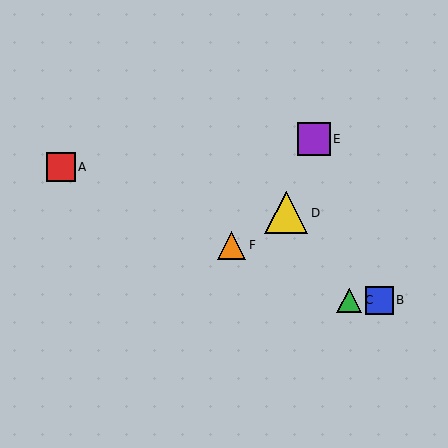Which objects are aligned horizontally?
Objects B, C are aligned horizontally.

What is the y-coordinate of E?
Object E is at y≈139.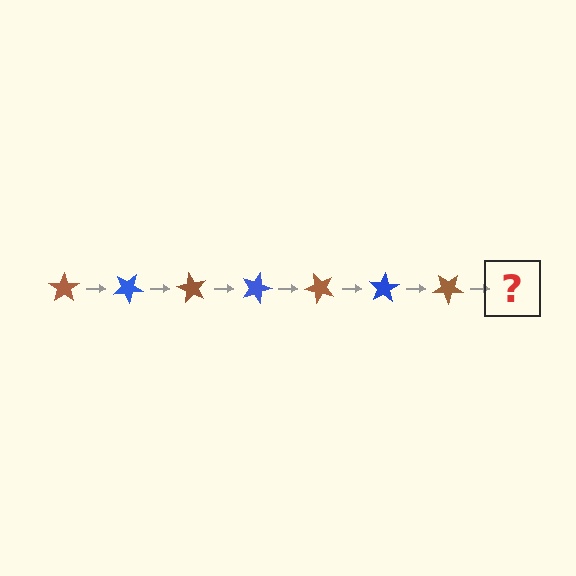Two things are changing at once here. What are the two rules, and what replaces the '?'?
The two rules are that it rotates 30 degrees each step and the color cycles through brown and blue. The '?' should be a blue star, rotated 210 degrees from the start.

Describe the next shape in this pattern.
It should be a blue star, rotated 210 degrees from the start.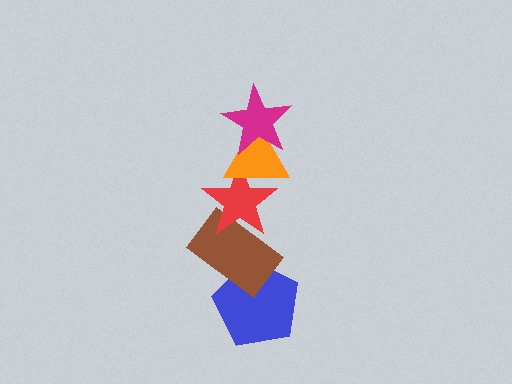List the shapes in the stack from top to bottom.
From top to bottom: the magenta star, the orange triangle, the red star, the brown rectangle, the blue pentagon.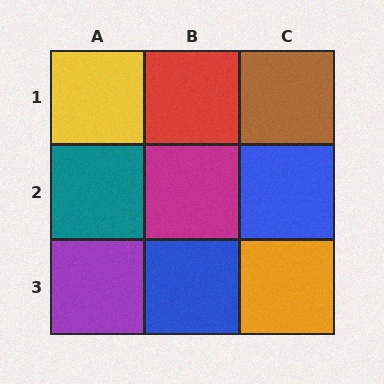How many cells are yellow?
1 cell is yellow.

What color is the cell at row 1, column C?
Brown.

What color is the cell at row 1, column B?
Red.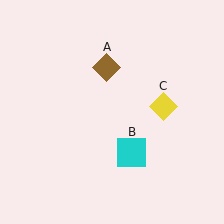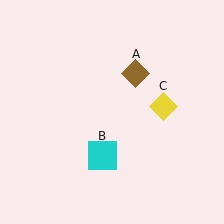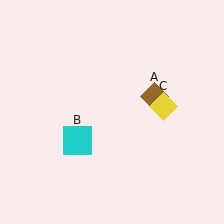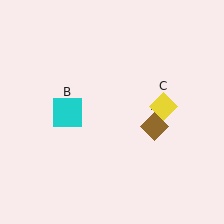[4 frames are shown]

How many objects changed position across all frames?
2 objects changed position: brown diamond (object A), cyan square (object B).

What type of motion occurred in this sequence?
The brown diamond (object A), cyan square (object B) rotated clockwise around the center of the scene.